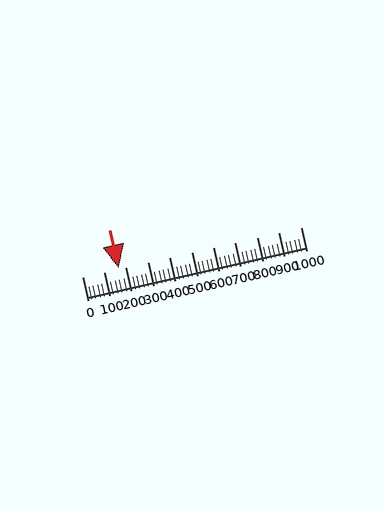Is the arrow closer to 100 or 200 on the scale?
The arrow is closer to 200.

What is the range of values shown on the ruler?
The ruler shows values from 0 to 1000.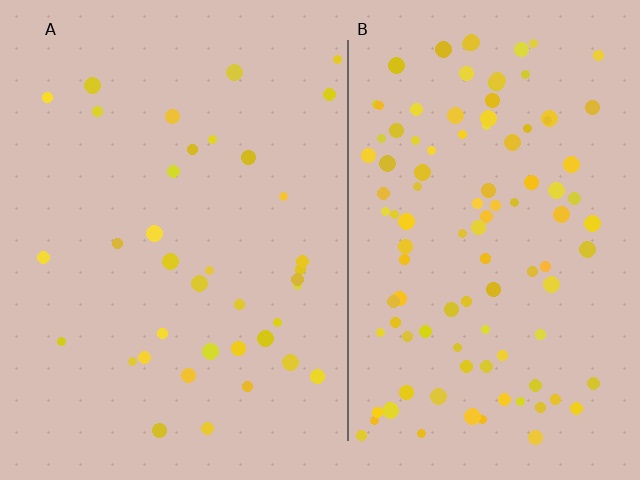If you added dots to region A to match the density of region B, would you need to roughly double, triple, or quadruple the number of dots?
Approximately triple.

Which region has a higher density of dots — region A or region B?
B (the right).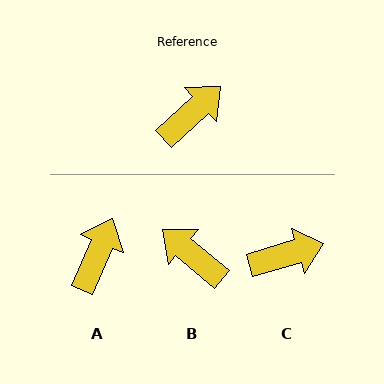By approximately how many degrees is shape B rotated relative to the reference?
Approximately 97 degrees counter-clockwise.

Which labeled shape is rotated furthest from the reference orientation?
B, about 97 degrees away.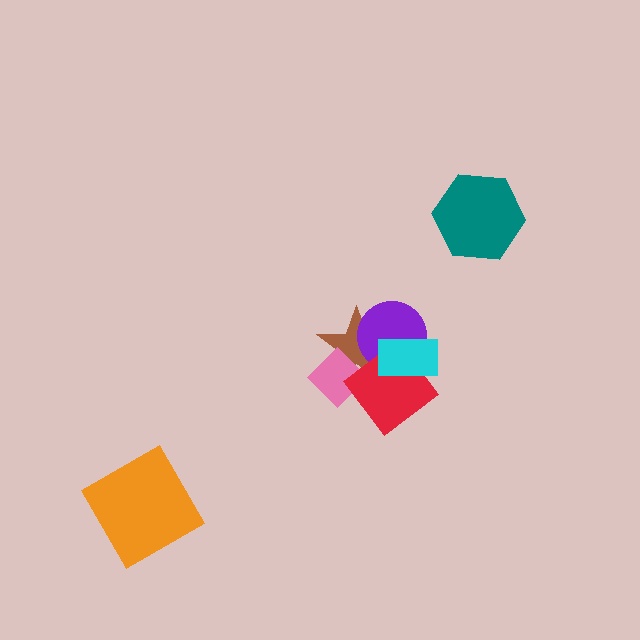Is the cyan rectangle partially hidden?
No, no other shape covers it.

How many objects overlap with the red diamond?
4 objects overlap with the red diamond.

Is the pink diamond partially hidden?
Yes, it is partially covered by another shape.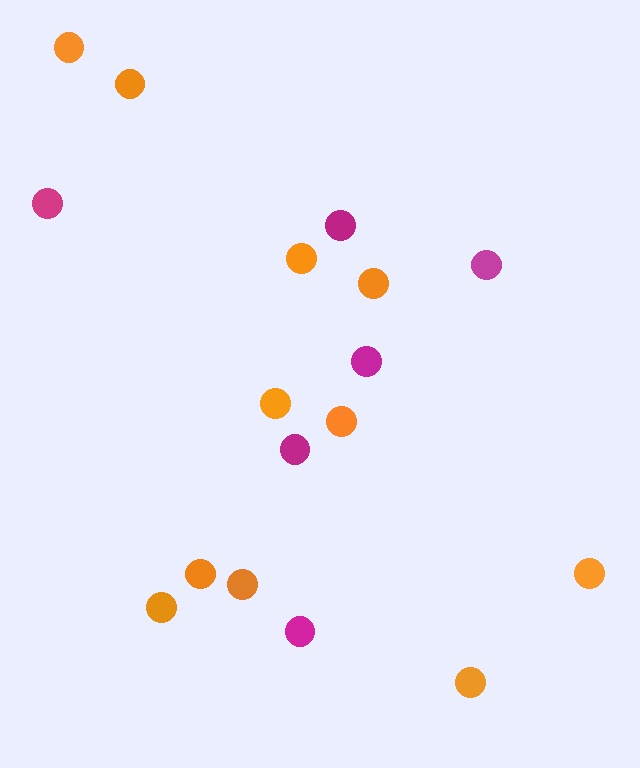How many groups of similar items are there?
There are 2 groups: one group of magenta circles (6) and one group of orange circles (11).